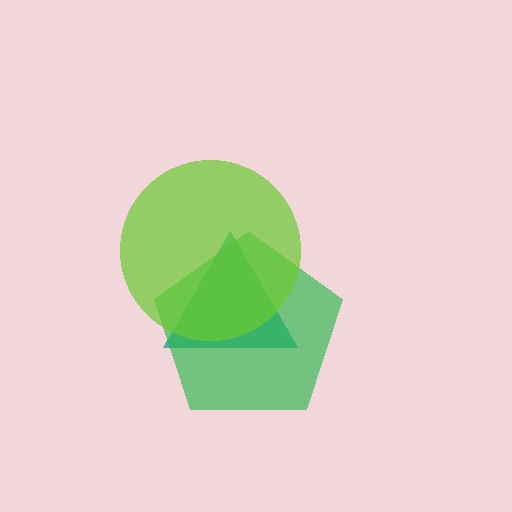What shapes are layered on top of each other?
The layered shapes are: a teal triangle, a green pentagon, a lime circle.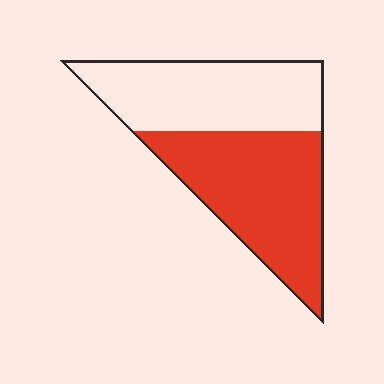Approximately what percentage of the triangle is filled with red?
Approximately 55%.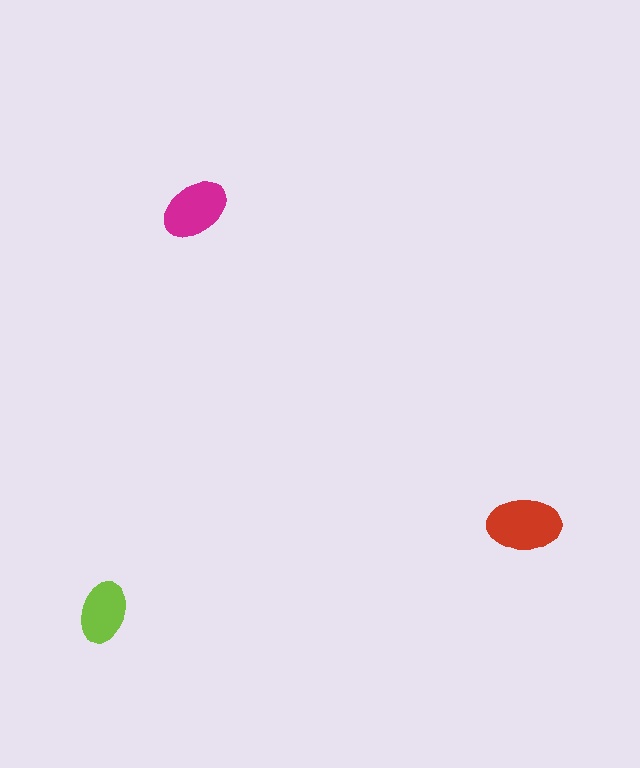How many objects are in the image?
There are 3 objects in the image.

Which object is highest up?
The magenta ellipse is topmost.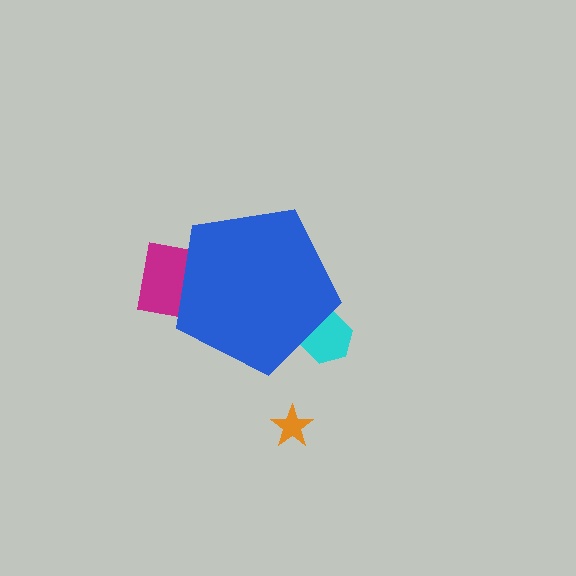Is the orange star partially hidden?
No, the orange star is fully visible.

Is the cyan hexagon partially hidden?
Yes, the cyan hexagon is partially hidden behind the blue pentagon.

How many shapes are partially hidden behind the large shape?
2 shapes are partially hidden.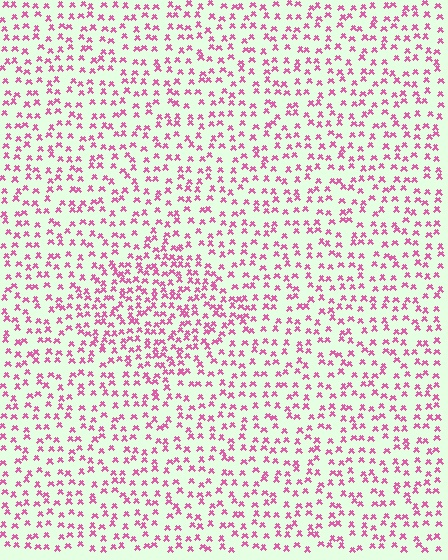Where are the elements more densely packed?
The elements are more densely packed inside the diamond boundary.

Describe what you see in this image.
The image contains small pink elements arranged at two different densities. A diamond-shaped region is visible where the elements are more densely packed than the surrounding area.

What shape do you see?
I see a diamond.